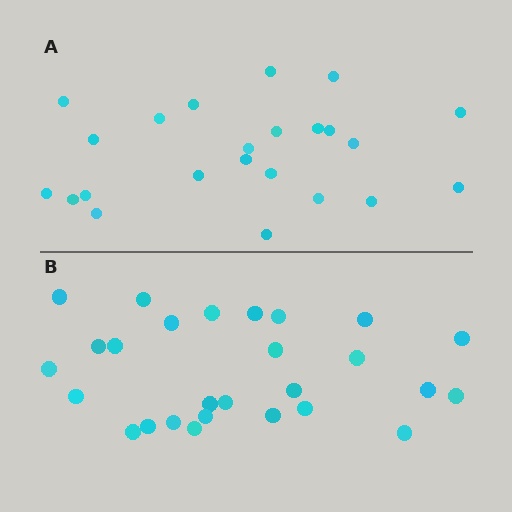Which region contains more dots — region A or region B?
Region B (the bottom region) has more dots.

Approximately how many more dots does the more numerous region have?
Region B has about 4 more dots than region A.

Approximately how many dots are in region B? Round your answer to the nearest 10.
About 30 dots. (The exact count is 27, which rounds to 30.)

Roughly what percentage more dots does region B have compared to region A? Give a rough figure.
About 15% more.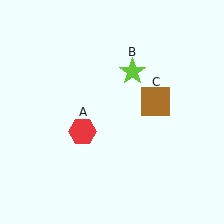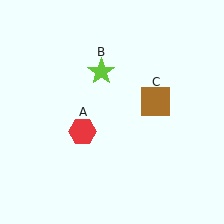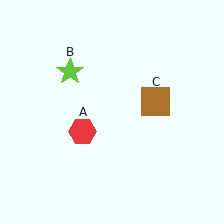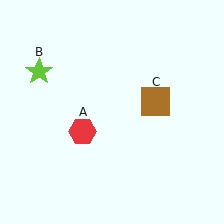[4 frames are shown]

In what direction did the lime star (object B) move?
The lime star (object B) moved left.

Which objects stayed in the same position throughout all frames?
Red hexagon (object A) and brown square (object C) remained stationary.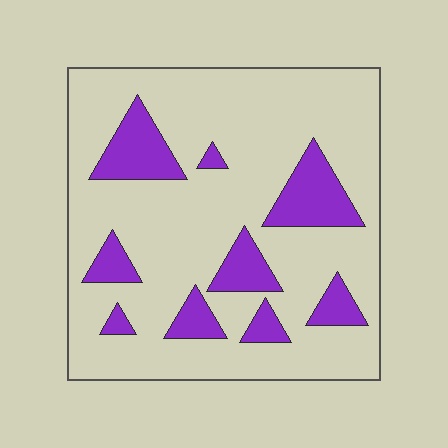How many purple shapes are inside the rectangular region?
9.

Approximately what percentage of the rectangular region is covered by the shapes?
Approximately 20%.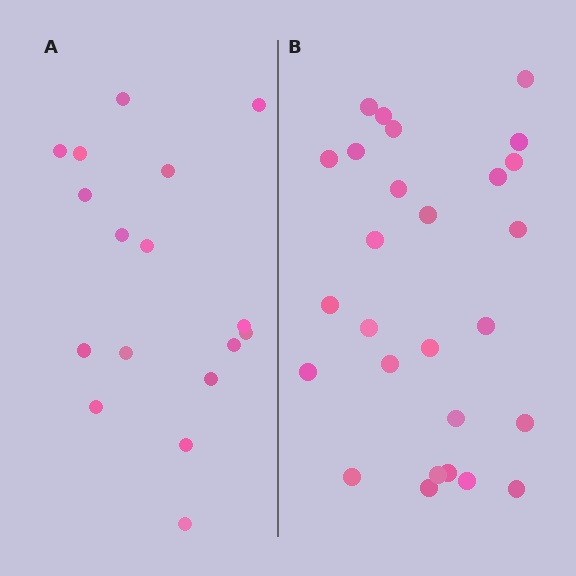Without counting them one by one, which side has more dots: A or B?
Region B (the right region) has more dots.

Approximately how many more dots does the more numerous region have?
Region B has roughly 10 or so more dots than region A.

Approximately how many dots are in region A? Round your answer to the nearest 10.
About 20 dots. (The exact count is 17, which rounds to 20.)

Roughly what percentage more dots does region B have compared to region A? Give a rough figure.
About 60% more.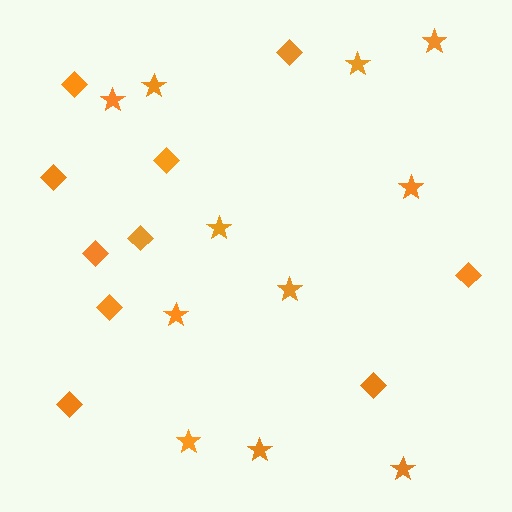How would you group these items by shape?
There are 2 groups: one group of stars (11) and one group of diamonds (10).